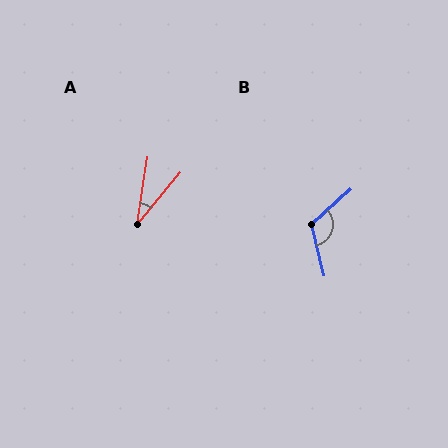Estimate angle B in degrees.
Approximately 118 degrees.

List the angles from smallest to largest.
A (31°), B (118°).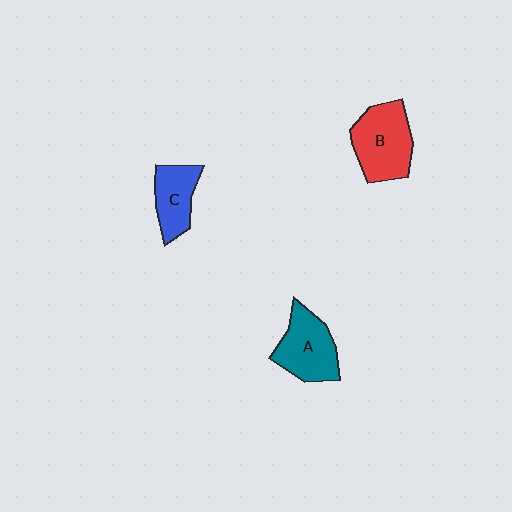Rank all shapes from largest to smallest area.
From largest to smallest: B (red), A (teal), C (blue).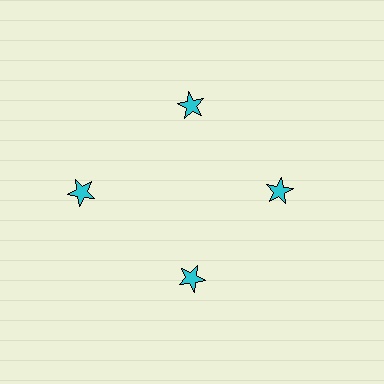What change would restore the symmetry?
The symmetry would be restored by moving it inward, back onto the ring so that all 4 stars sit at equal angles and equal distance from the center.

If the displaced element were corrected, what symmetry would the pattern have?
It would have 4-fold rotational symmetry — the pattern would map onto itself every 90 degrees.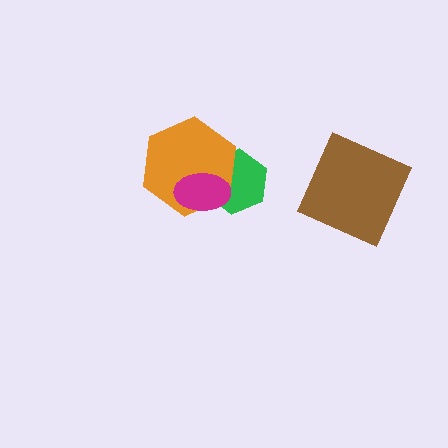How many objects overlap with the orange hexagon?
2 objects overlap with the orange hexagon.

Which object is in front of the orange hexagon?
The magenta ellipse is in front of the orange hexagon.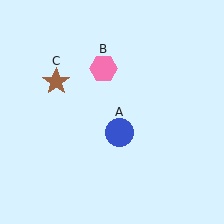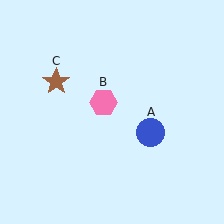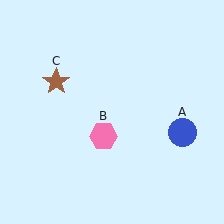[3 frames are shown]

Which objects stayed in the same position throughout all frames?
Brown star (object C) remained stationary.